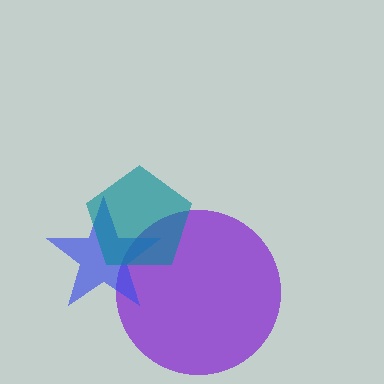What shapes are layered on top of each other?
The layered shapes are: a purple circle, a blue star, a teal pentagon.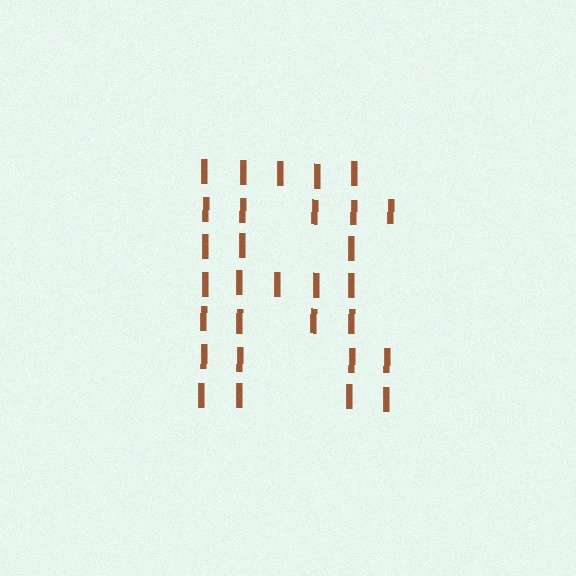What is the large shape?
The large shape is the letter R.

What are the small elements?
The small elements are letter I's.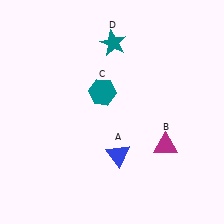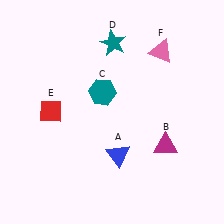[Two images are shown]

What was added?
A red diamond (E), a pink triangle (F) were added in Image 2.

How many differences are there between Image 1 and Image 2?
There are 2 differences between the two images.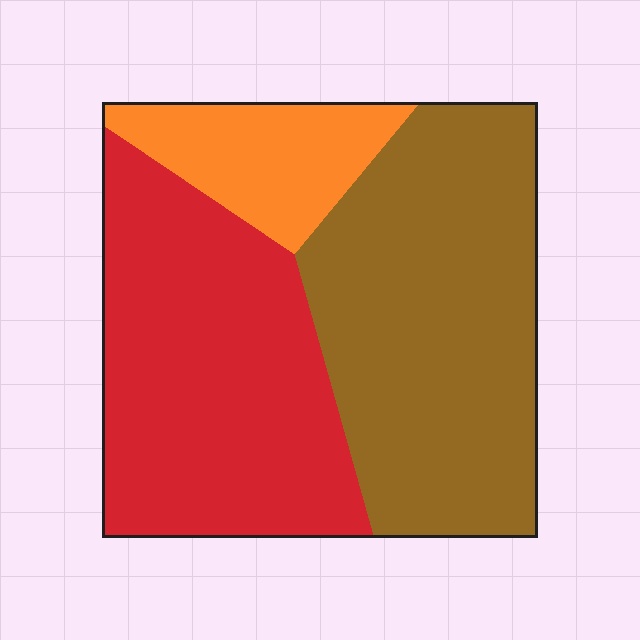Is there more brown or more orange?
Brown.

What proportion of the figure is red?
Red covers roughly 40% of the figure.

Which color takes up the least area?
Orange, at roughly 15%.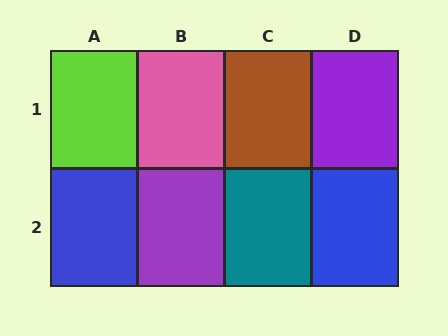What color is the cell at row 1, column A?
Lime.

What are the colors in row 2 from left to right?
Blue, purple, teal, blue.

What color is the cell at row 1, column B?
Pink.